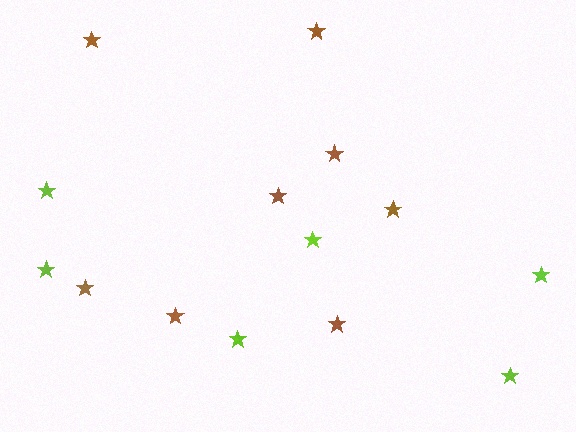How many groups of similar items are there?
There are 2 groups: one group of lime stars (6) and one group of brown stars (8).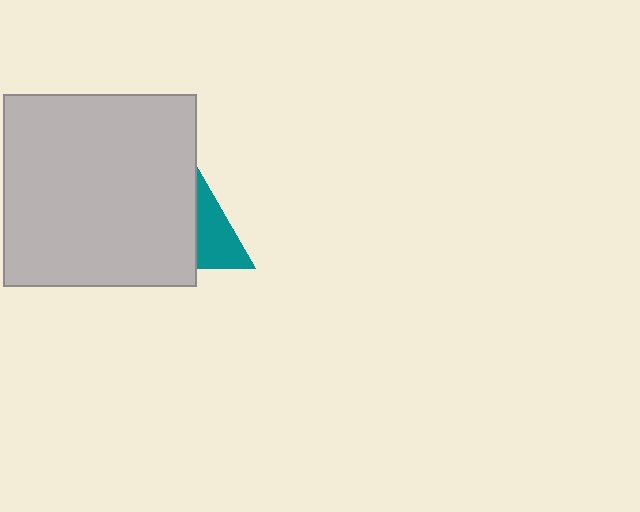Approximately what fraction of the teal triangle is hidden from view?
Roughly 63% of the teal triangle is hidden behind the light gray square.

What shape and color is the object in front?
The object in front is a light gray square.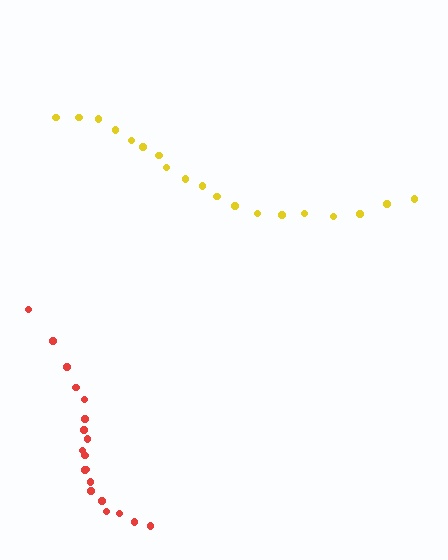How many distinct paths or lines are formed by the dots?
There are 2 distinct paths.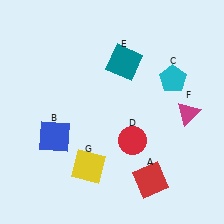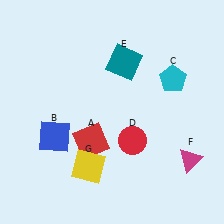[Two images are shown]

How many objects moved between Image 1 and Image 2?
2 objects moved between the two images.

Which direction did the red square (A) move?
The red square (A) moved left.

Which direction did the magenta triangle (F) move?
The magenta triangle (F) moved down.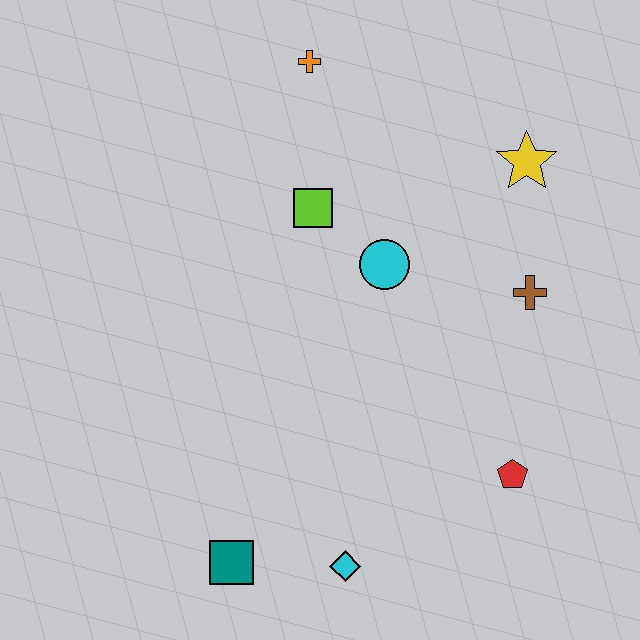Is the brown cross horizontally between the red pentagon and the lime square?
No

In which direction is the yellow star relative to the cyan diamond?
The yellow star is above the cyan diamond.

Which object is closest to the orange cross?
The lime square is closest to the orange cross.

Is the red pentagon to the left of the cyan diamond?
No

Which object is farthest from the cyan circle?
The teal square is farthest from the cyan circle.